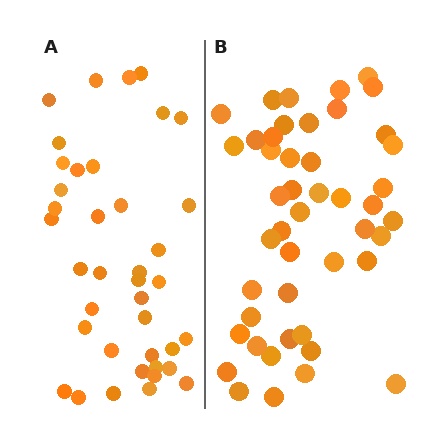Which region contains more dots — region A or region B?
Region B (the right region) has more dots.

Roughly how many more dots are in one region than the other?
Region B has roughly 8 or so more dots than region A.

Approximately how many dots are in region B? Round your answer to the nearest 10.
About 50 dots. (The exact count is 46, which rounds to 50.)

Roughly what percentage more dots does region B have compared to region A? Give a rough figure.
About 20% more.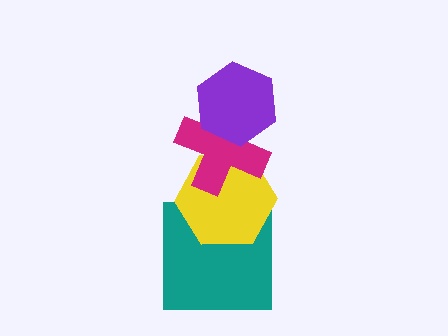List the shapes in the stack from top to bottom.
From top to bottom: the purple hexagon, the magenta cross, the yellow hexagon, the teal square.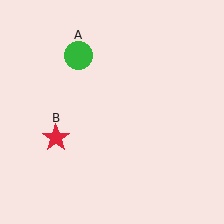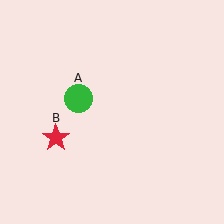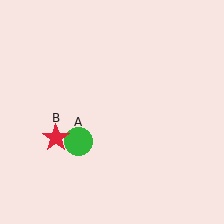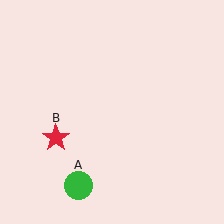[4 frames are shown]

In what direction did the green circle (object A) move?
The green circle (object A) moved down.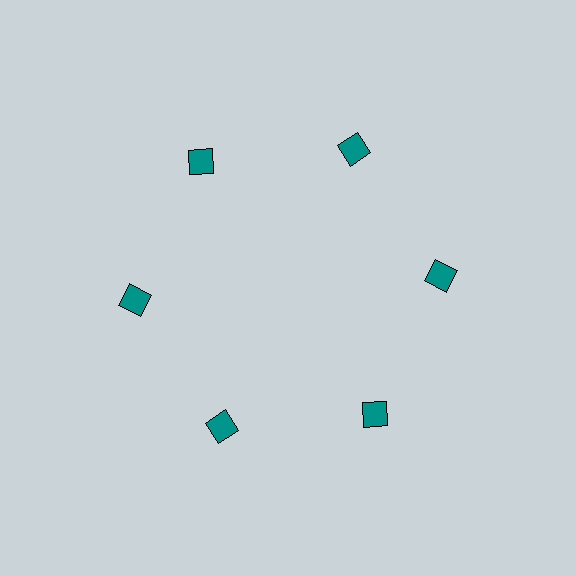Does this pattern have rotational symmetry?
Yes, this pattern has 6-fold rotational symmetry. It looks the same after rotating 60 degrees around the center.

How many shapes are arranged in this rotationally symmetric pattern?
There are 6 shapes, arranged in 6 groups of 1.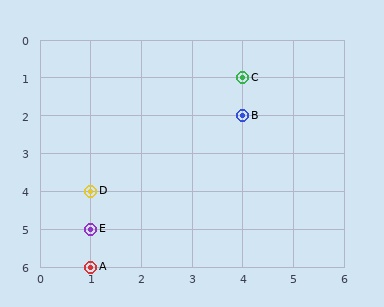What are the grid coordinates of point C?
Point C is at grid coordinates (4, 1).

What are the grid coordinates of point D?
Point D is at grid coordinates (1, 4).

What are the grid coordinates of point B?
Point B is at grid coordinates (4, 2).